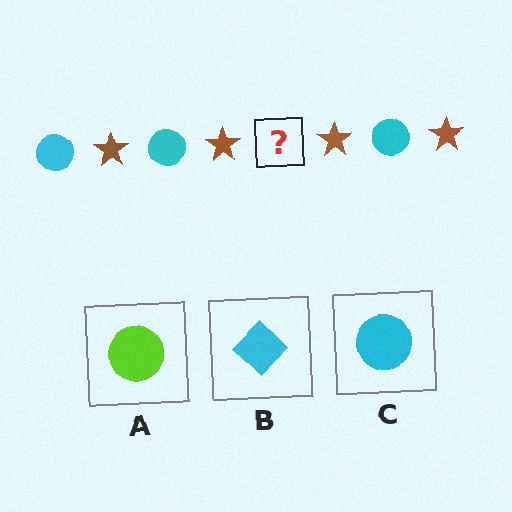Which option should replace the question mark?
Option C.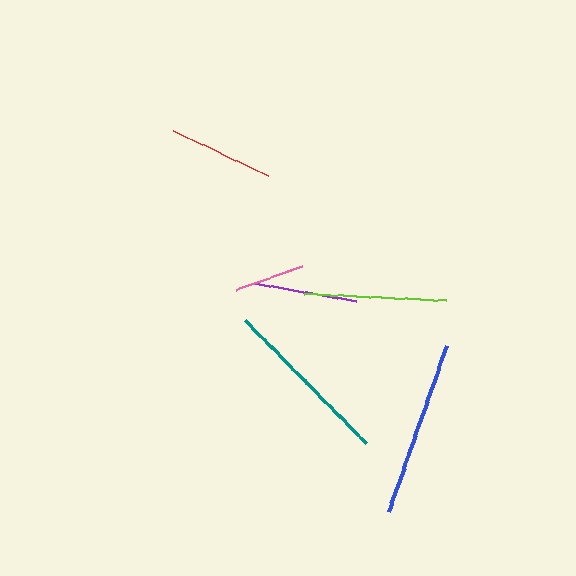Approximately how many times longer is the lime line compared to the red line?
The lime line is approximately 1.4 times the length of the red line.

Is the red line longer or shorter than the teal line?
The teal line is longer than the red line.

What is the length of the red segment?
The red segment is approximately 104 pixels long.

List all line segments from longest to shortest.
From longest to shortest: blue, teal, lime, red, purple, pink.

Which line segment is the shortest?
The pink line is the shortest at approximately 70 pixels.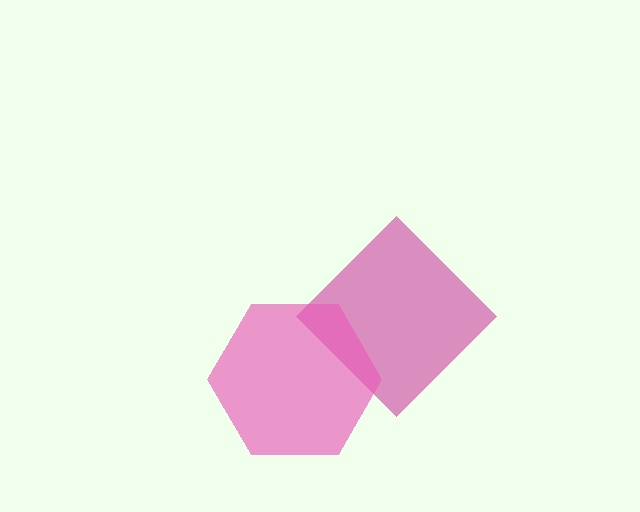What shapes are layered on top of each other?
The layered shapes are: a magenta diamond, a pink hexagon.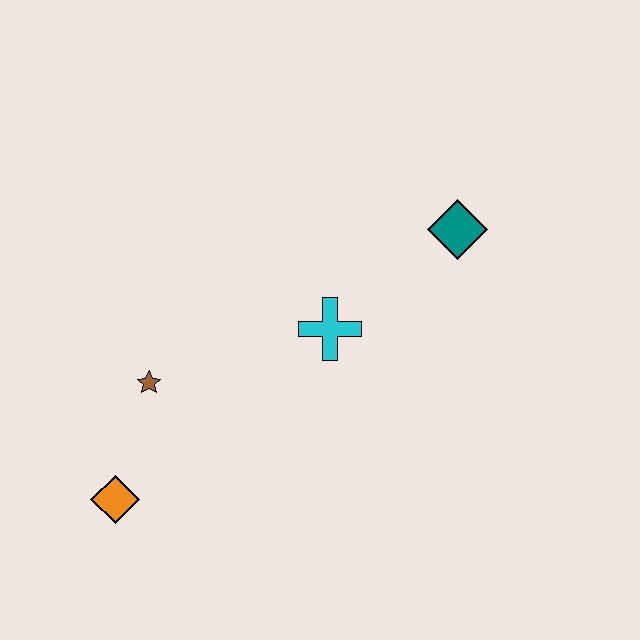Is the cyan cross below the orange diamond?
No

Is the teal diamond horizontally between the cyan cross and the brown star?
No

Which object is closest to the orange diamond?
The brown star is closest to the orange diamond.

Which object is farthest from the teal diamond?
The orange diamond is farthest from the teal diamond.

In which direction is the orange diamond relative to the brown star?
The orange diamond is below the brown star.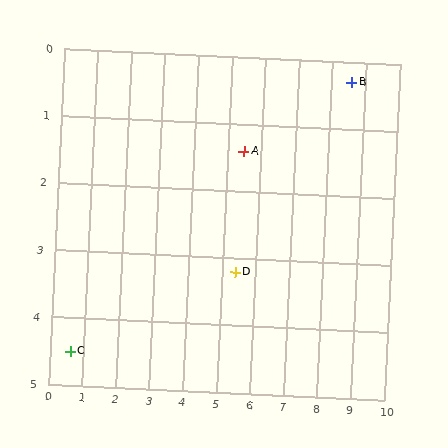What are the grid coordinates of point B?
Point B is at approximately (8.6, 0.3).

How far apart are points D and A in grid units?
Points D and A are about 1.8 grid units apart.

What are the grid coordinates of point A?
Point A is at approximately (5.5, 1.4).